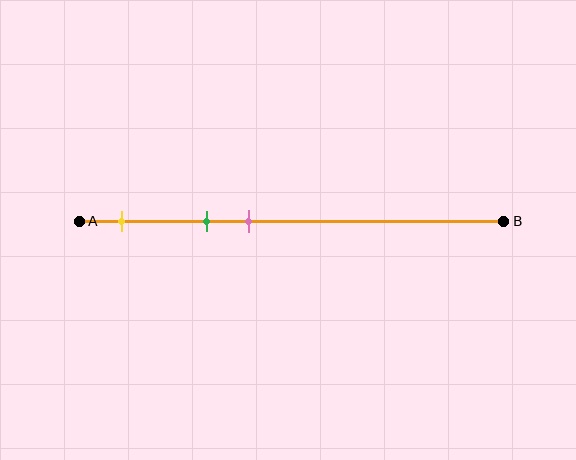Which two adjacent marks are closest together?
The green and pink marks are the closest adjacent pair.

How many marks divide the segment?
There are 3 marks dividing the segment.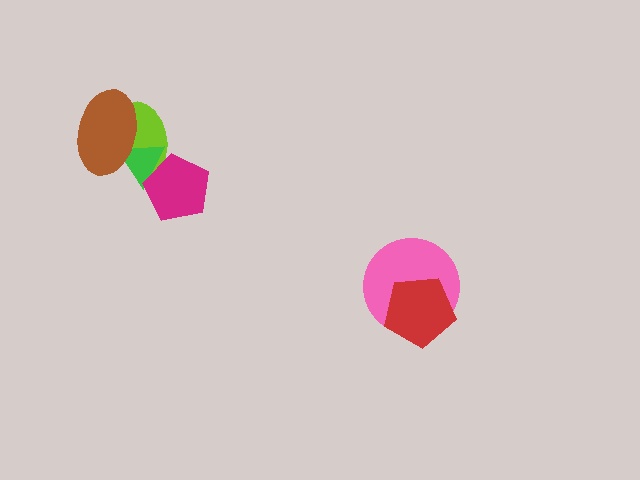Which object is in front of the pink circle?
The red pentagon is in front of the pink circle.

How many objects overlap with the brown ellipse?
2 objects overlap with the brown ellipse.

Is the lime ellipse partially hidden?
Yes, it is partially covered by another shape.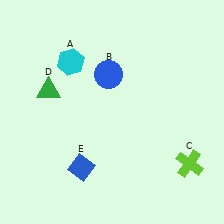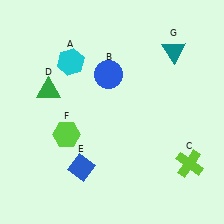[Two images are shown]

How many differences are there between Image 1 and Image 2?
There are 2 differences between the two images.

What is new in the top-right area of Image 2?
A teal triangle (G) was added in the top-right area of Image 2.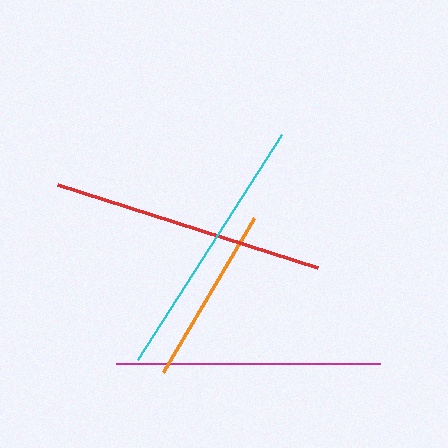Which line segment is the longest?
The red line is the longest at approximately 273 pixels.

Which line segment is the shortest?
The orange line is the shortest at approximately 180 pixels.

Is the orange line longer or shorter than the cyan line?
The cyan line is longer than the orange line.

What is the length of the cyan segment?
The cyan segment is approximately 267 pixels long.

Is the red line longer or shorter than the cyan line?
The red line is longer than the cyan line.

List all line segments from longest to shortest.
From longest to shortest: red, cyan, magenta, orange.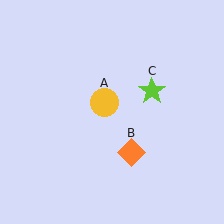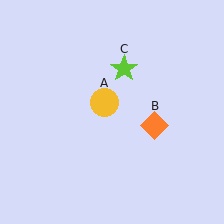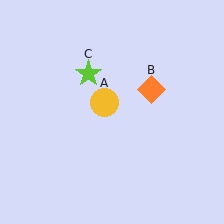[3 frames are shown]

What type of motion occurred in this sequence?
The orange diamond (object B), lime star (object C) rotated counterclockwise around the center of the scene.